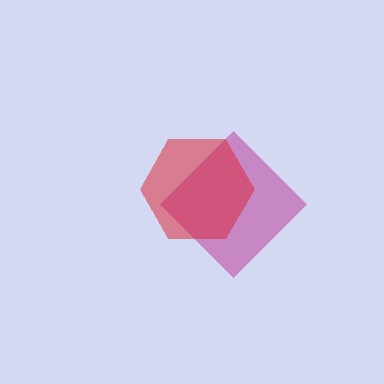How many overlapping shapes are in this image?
There are 2 overlapping shapes in the image.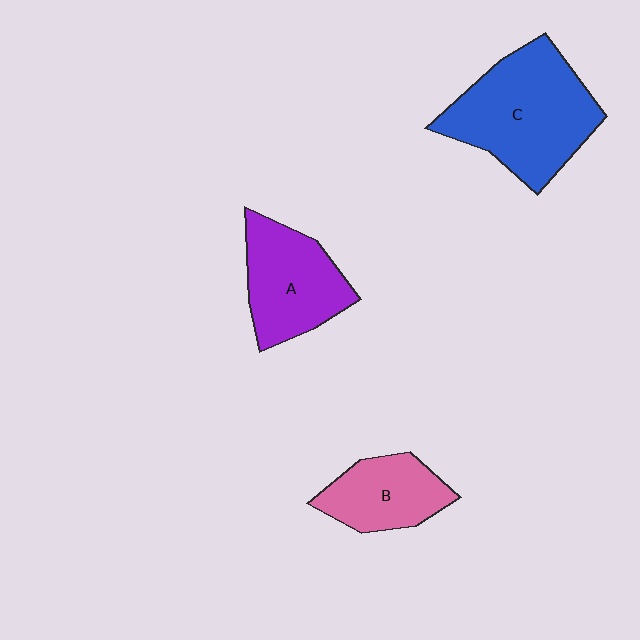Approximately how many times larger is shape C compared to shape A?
Approximately 1.5 times.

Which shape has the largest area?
Shape C (blue).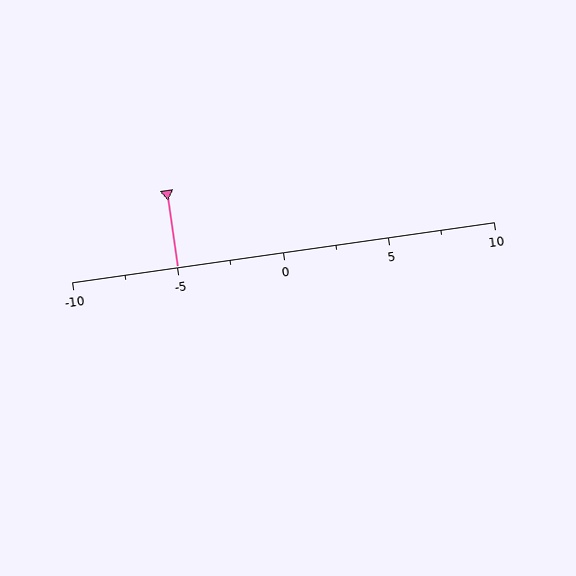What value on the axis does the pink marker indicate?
The marker indicates approximately -5.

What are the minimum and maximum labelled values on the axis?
The axis runs from -10 to 10.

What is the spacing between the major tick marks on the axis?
The major ticks are spaced 5 apart.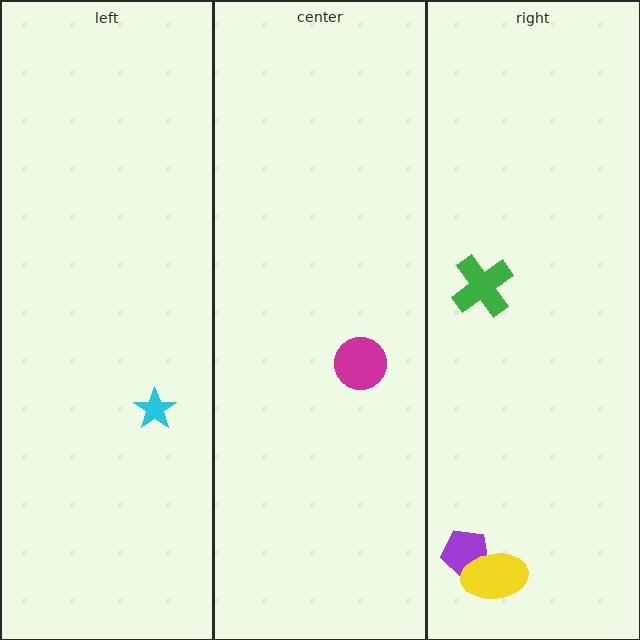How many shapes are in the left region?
1.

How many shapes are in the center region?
1.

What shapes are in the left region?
The cyan star.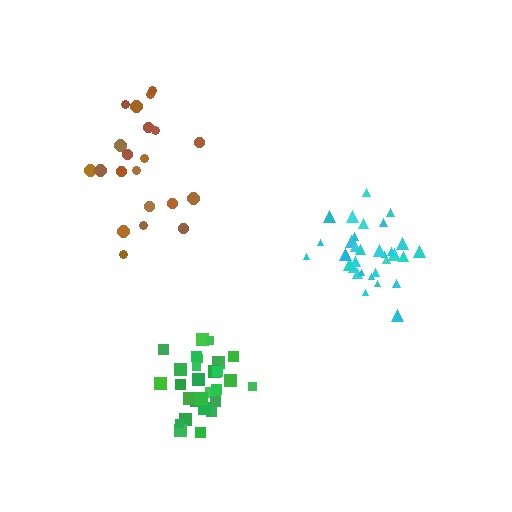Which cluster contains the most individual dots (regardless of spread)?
Cyan (32).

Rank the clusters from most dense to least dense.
cyan, green, brown.